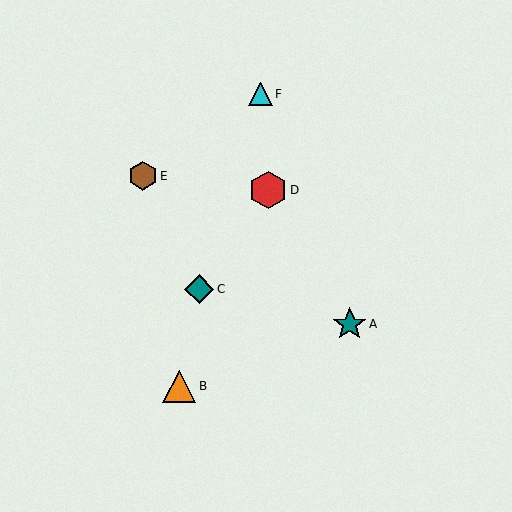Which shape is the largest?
The red hexagon (labeled D) is the largest.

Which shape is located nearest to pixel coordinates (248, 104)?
The cyan triangle (labeled F) at (261, 94) is nearest to that location.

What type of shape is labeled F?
Shape F is a cyan triangle.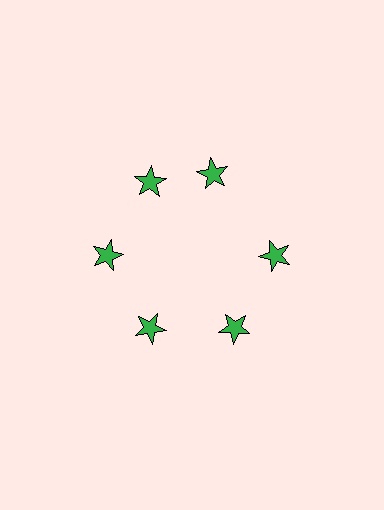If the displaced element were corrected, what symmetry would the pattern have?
It would have 6-fold rotational symmetry — the pattern would map onto itself every 60 degrees.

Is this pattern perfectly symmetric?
No. The 6 green stars are arranged in a ring, but one element near the 1 o'clock position is rotated out of alignment along the ring, breaking the 6-fold rotational symmetry.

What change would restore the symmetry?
The symmetry would be restored by rotating it back into even spacing with its neighbors so that all 6 stars sit at equal angles and equal distance from the center.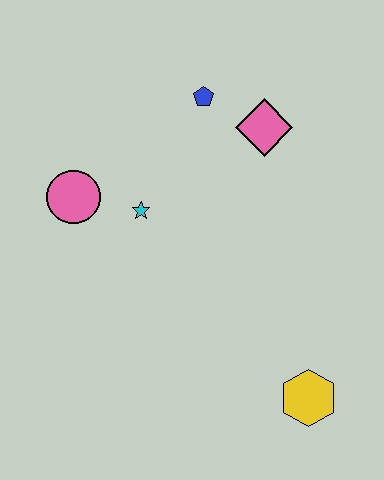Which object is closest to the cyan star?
The pink circle is closest to the cyan star.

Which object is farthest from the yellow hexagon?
The blue pentagon is farthest from the yellow hexagon.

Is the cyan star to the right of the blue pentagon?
No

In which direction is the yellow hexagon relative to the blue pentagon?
The yellow hexagon is below the blue pentagon.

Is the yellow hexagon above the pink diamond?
No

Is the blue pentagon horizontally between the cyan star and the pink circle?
No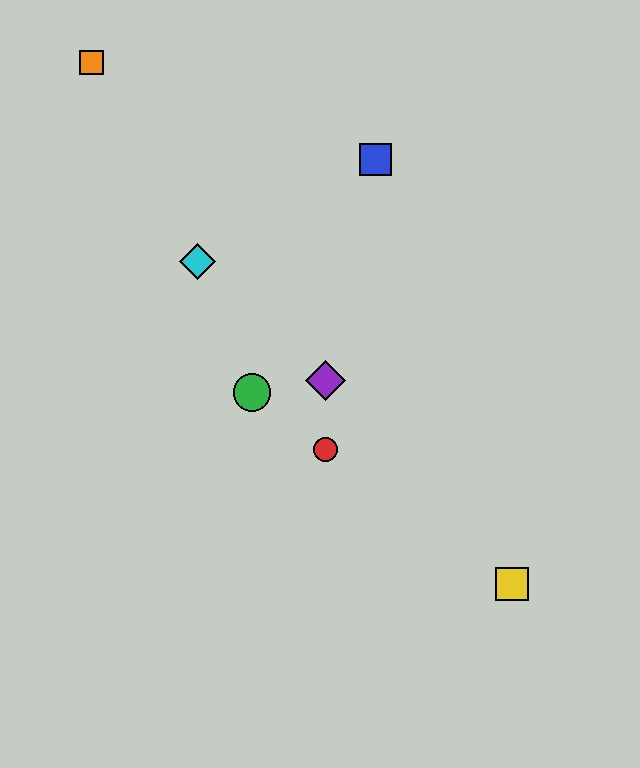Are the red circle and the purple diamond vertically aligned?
Yes, both are at x≈326.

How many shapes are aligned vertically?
2 shapes (the red circle, the purple diamond) are aligned vertically.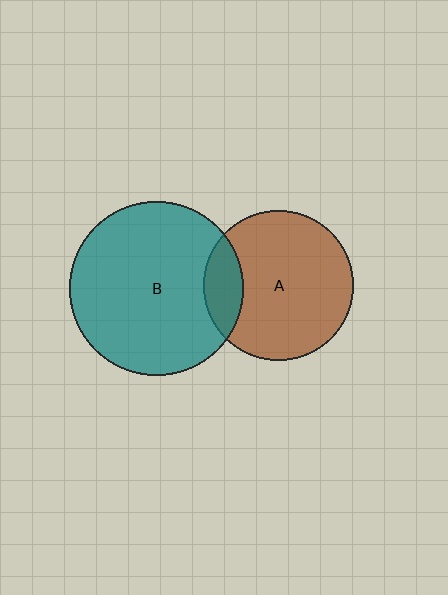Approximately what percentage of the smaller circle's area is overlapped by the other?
Approximately 15%.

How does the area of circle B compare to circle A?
Approximately 1.3 times.